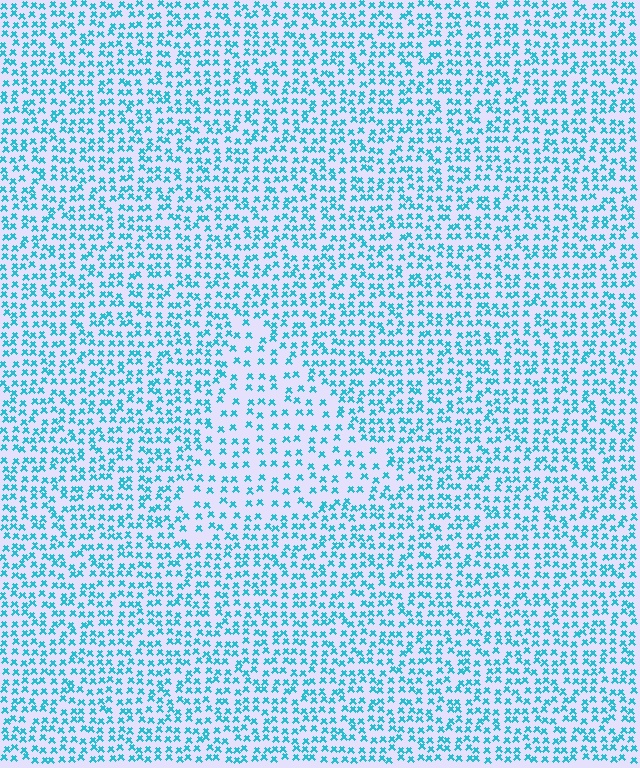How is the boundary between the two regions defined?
The boundary is defined by a change in element density (approximately 1.7x ratio). All elements are the same color, size, and shape.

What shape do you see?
I see a triangle.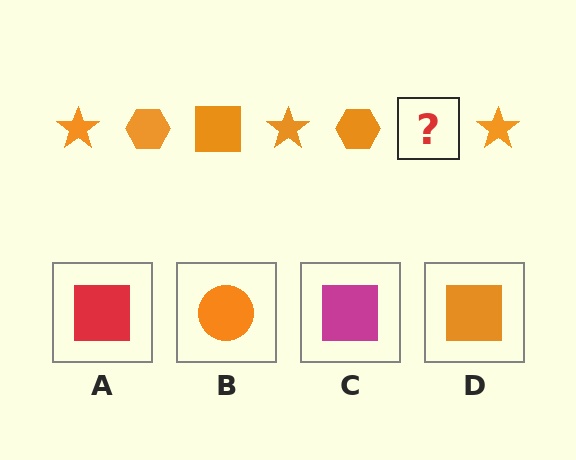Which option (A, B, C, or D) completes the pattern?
D.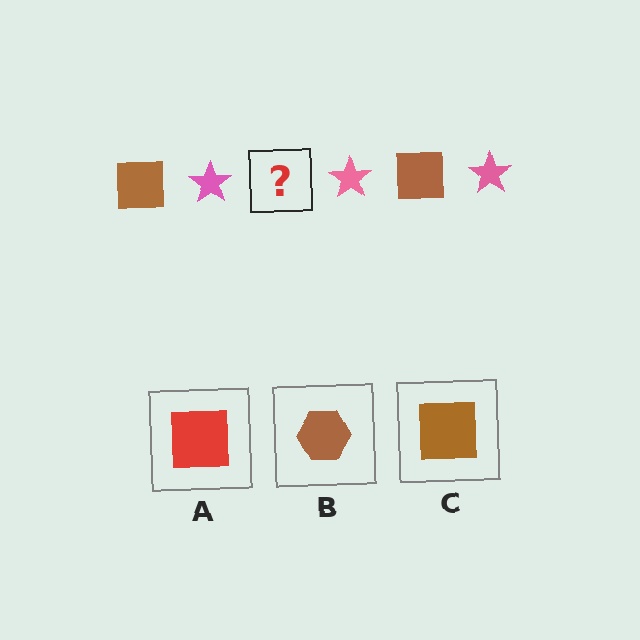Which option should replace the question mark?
Option C.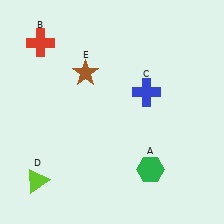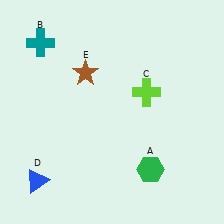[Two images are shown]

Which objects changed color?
B changed from red to teal. C changed from blue to lime. D changed from lime to blue.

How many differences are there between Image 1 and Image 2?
There are 3 differences between the two images.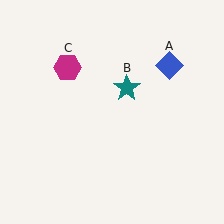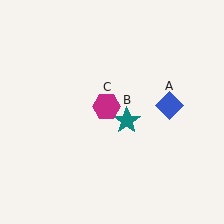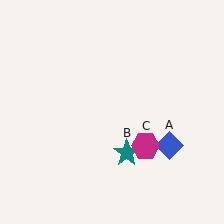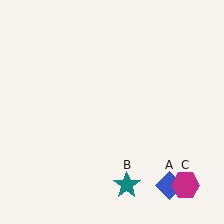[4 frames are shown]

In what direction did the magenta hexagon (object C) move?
The magenta hexagon (object C) moved down and to the right.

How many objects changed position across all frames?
3 objects changed position: blue diamond (object A), teal star (object B), magenta hexagon (object C).